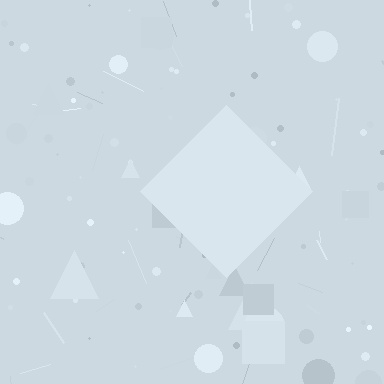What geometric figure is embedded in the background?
A diamond is embedded in the background.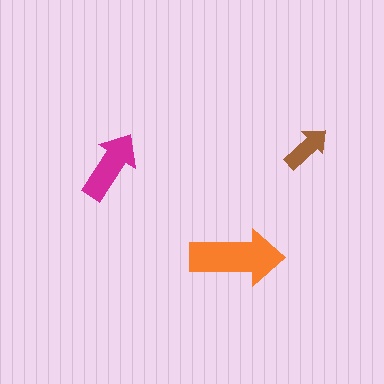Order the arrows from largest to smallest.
the orange one, the magenta one, the brown one.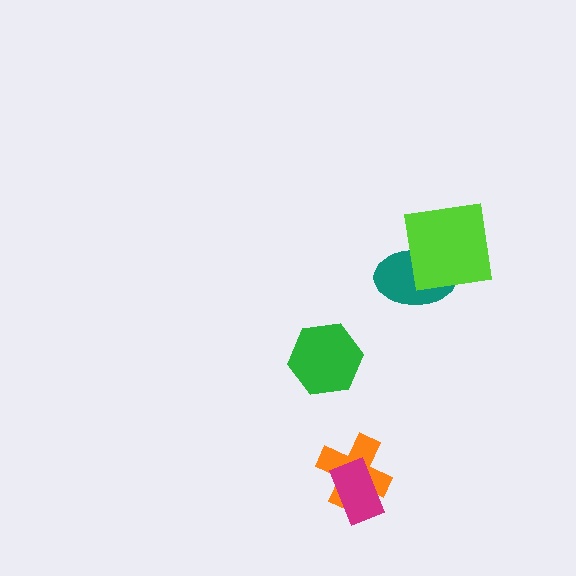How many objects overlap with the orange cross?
1 object overlaps with the orange cross.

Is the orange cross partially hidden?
Yes, it is partially covered by another shape.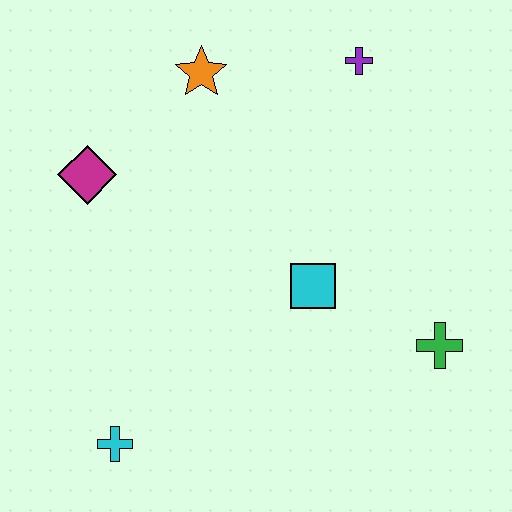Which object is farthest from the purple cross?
The cyan cross is farthest from the purple cross.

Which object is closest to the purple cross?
The orange star is closest to the purple cross.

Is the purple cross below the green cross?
No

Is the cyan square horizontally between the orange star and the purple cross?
Yes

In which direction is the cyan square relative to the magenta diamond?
The cyan square is to the right of the magenta diamond.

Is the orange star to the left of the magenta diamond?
No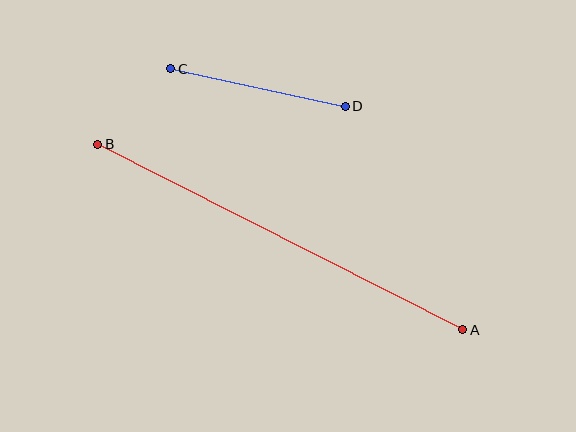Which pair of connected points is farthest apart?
Points A and B are farthest apart.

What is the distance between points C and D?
The distance is approximately 179 pixels.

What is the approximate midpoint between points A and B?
The midpoint is at approximately (280, 237) pixels.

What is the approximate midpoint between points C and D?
The midpoint is at approximately (258, 87) pixels.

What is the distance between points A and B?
The distance is approximately 410 pixels.